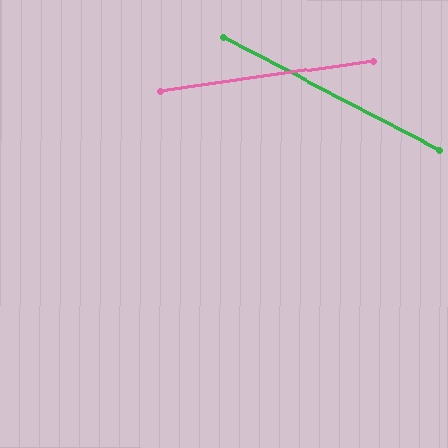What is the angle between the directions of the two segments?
Approximately 36 degrees.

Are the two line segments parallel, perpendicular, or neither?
Neither parallel nor perpendicular — they differ by about 36°.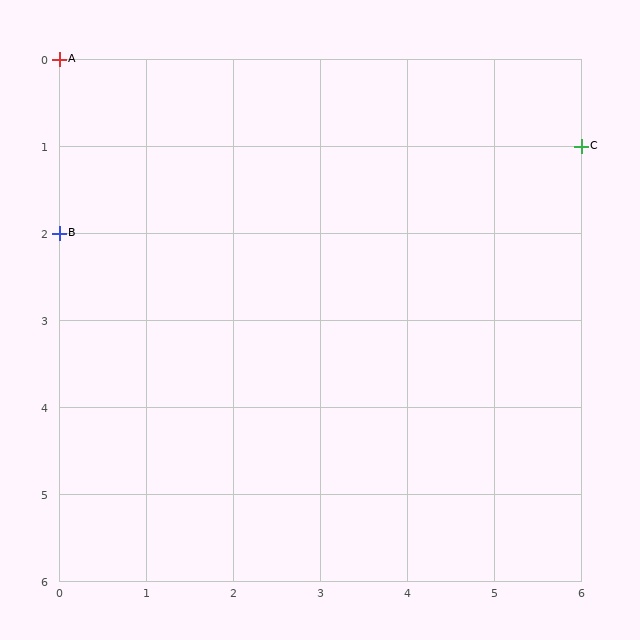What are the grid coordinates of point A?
Point A is at grid coordinates (0, 0).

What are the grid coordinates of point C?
Point C is at grid coordinates (6, 1).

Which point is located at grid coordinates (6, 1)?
Point C is at (6, 1).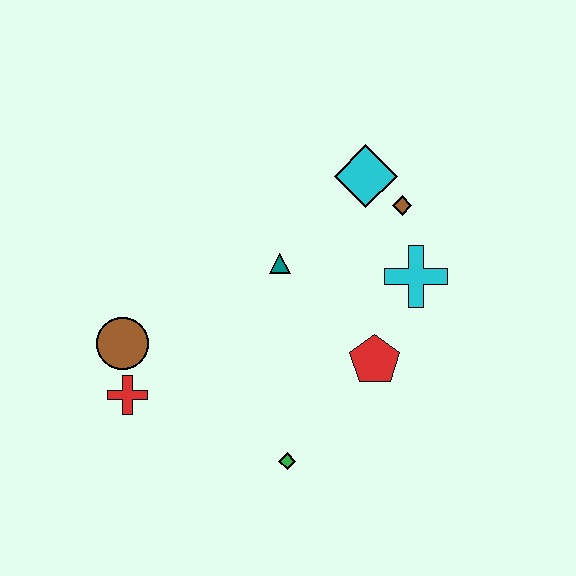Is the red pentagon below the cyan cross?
Yes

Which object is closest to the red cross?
The brown circle is closest to the red cross.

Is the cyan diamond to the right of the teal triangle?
Yes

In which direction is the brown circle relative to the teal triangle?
The brown circle is to the left of the teal triangle.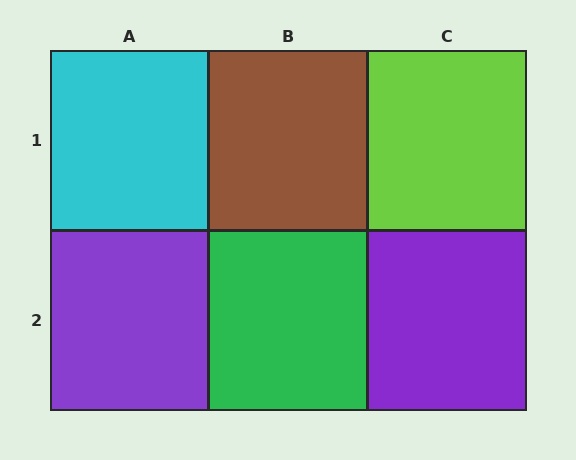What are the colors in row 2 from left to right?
Purple, green, purple.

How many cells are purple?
2 cells are purple.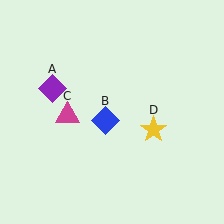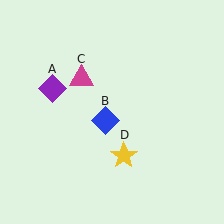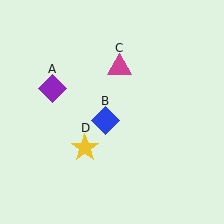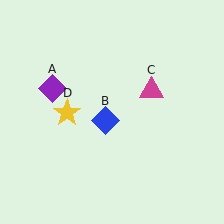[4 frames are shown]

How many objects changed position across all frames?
2 objects changed position: magenta triangle (object C), yellow star (object D).